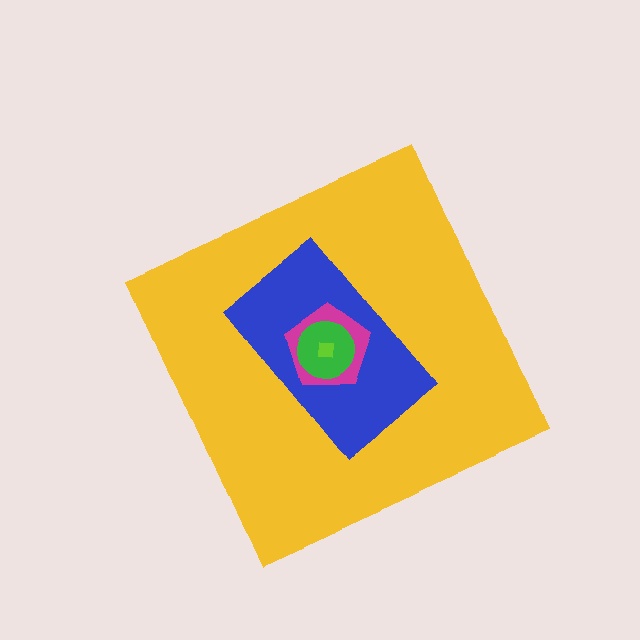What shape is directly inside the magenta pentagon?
The green circle.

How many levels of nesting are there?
5.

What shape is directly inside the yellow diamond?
The blue rectangle.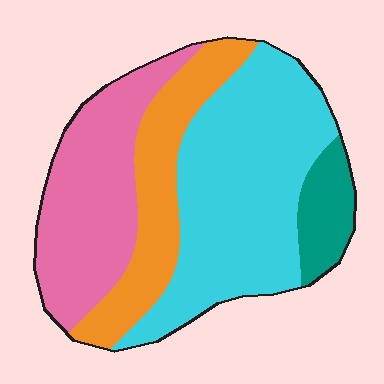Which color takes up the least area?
Teal, at roughly 10%.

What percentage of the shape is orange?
Orange takes up between a sixth and a third of the shape.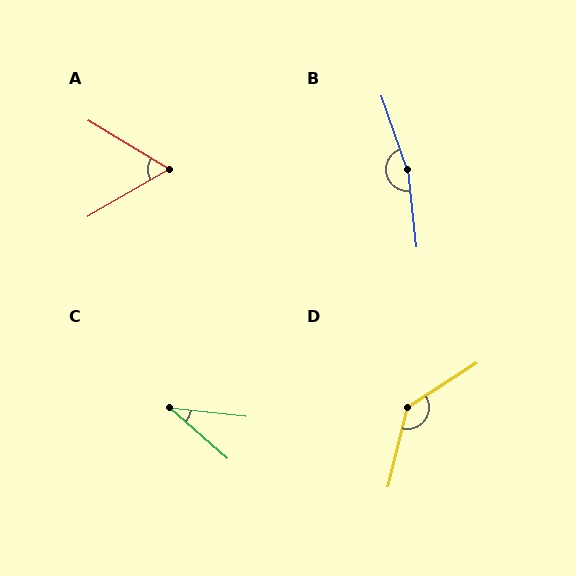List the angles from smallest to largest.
C (35°), A (61°), D (136°), B (167°).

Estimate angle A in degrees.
Approximately 61 degrees.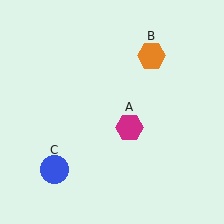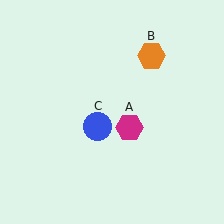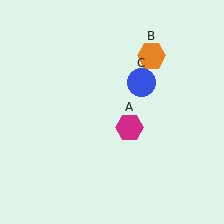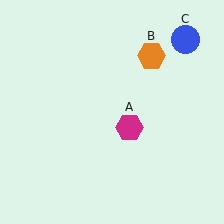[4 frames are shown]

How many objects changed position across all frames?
1 object changed position: blue circle (object C).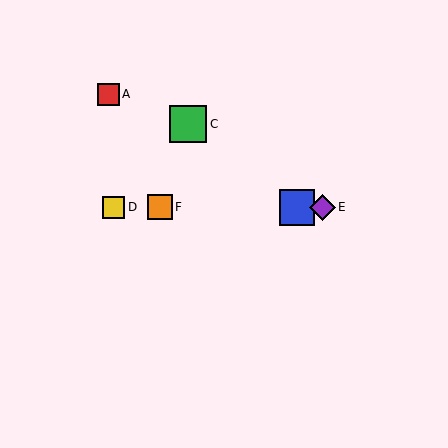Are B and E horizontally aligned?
Yes, both are at y≈207.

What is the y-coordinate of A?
Object A is at y≈94.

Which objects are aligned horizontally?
Objects B, D, E, F are aligned horizontally.